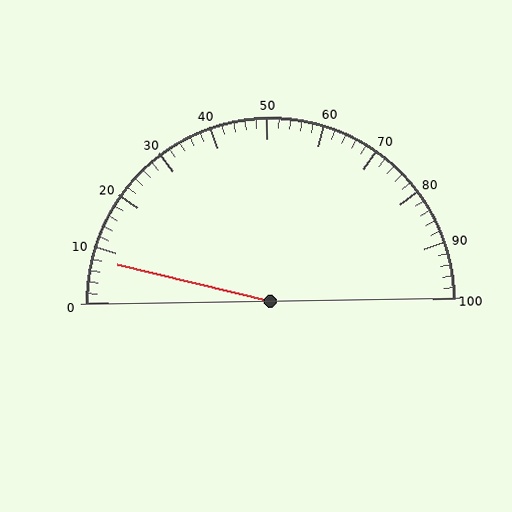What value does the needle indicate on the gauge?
The needle indicates approximately 8.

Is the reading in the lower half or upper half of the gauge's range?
The reading is in the lower half of the range (0 to 100).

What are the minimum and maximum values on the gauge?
The gauge ranges from 0 to 100.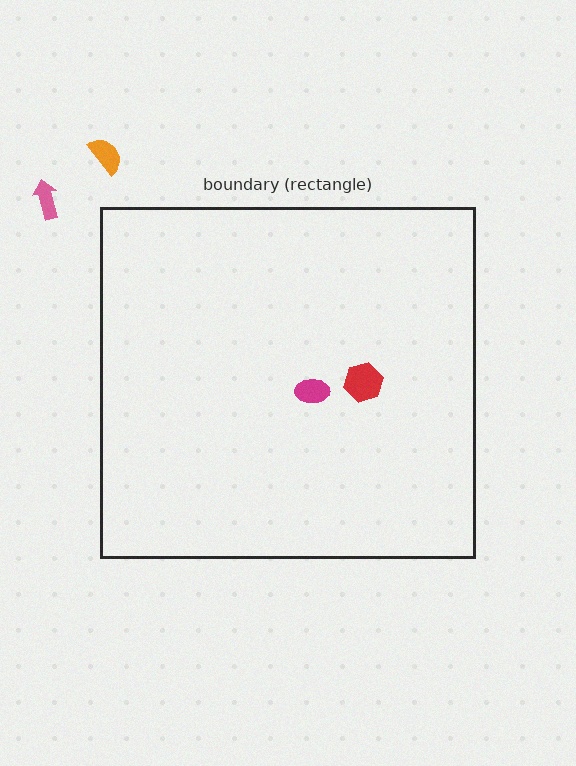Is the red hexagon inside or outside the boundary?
Inside.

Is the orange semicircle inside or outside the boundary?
Outside.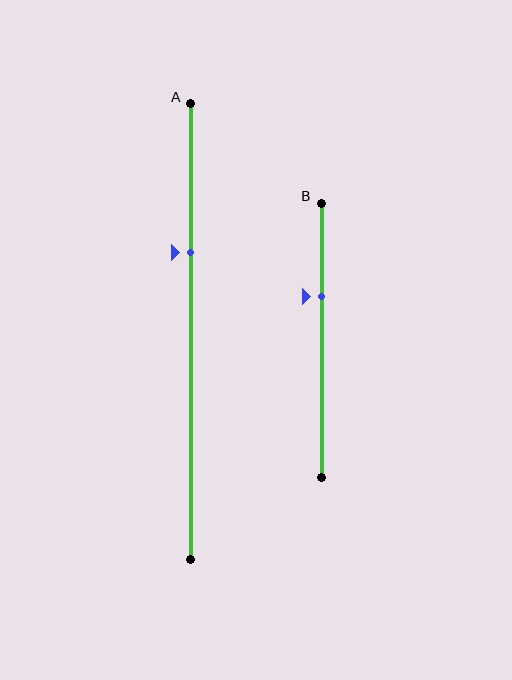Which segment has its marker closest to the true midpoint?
Segment B has its marker closest to the true midpoint.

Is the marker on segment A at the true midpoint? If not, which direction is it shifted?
No, the marker on segment A is shifted upward by about 17% of the segment length.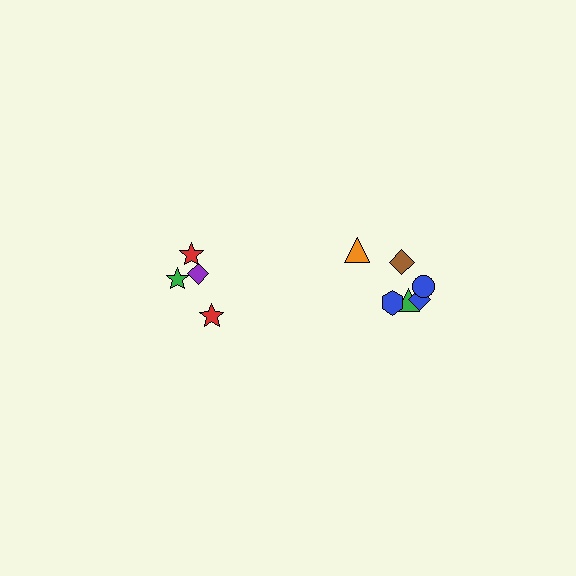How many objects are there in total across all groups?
There are 10 objects.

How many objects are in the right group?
There are 6 objects.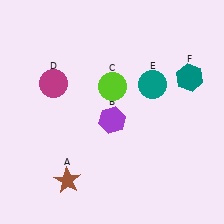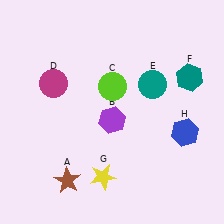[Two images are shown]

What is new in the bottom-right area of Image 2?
A blue hexagon (H) was added in the bottom-right area of Image 2.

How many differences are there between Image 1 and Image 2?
There are 2 differences between the two images.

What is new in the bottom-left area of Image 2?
A yellow star (G) was added in the bottom-left area of Image 2.